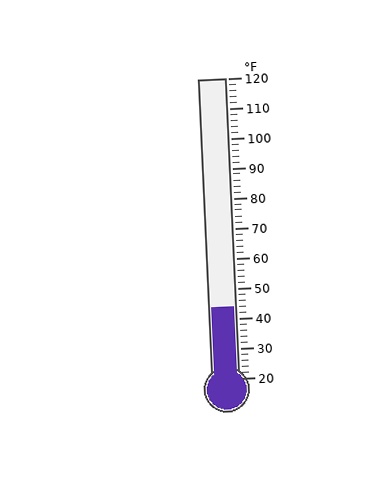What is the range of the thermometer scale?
The thermometer scale ranges from 20°F to 120°F.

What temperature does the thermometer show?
The thermometer shows approximately 44°F.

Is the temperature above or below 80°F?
The temperature is below 80°F.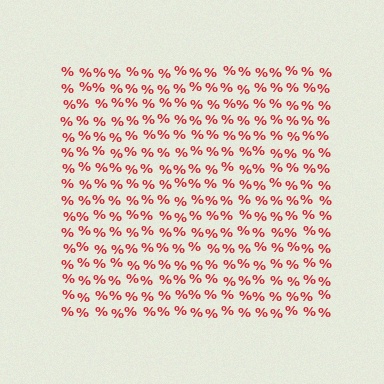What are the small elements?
The small elements are percent signs.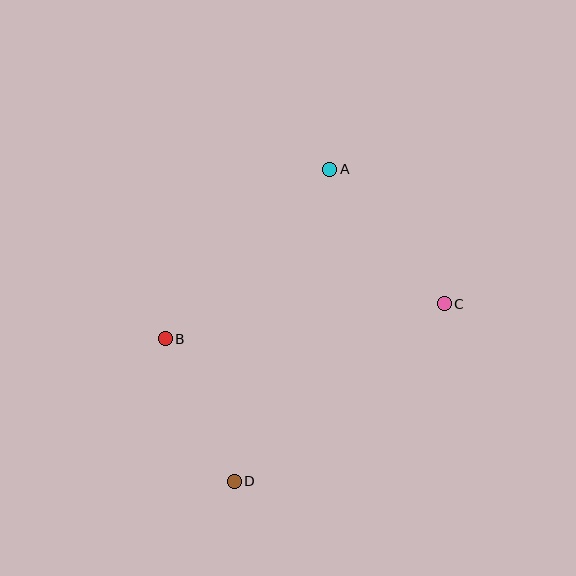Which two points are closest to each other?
Points B and D are closest to each other.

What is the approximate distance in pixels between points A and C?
The distance between A and C is approximately 177 pixels.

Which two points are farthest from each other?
Points A and D are farthest from each other.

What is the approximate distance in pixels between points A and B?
The distance between A and B is approximately 236 pixels.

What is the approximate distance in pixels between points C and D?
The distance between C and D is approximately 275 pixels.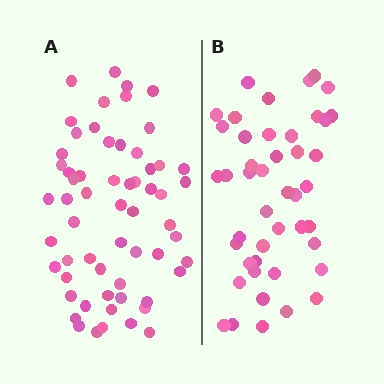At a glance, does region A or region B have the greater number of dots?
Region A (the left region) has more dots.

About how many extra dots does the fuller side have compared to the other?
Region A has approximately 15 more dots than region B.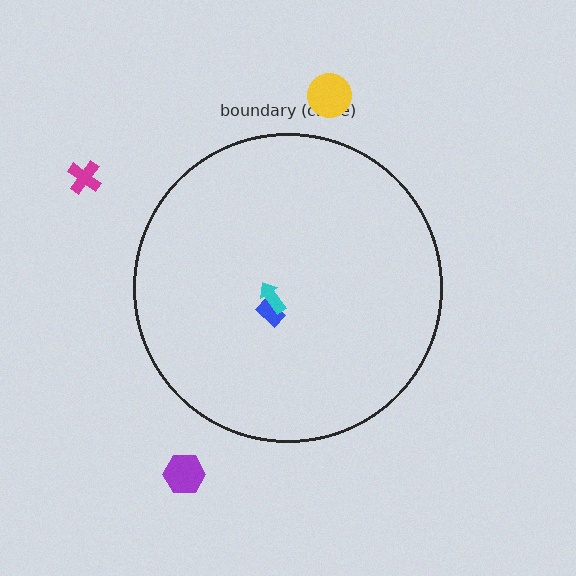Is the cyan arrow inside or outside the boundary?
Inside.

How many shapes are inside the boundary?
2 inside, 3 outside.